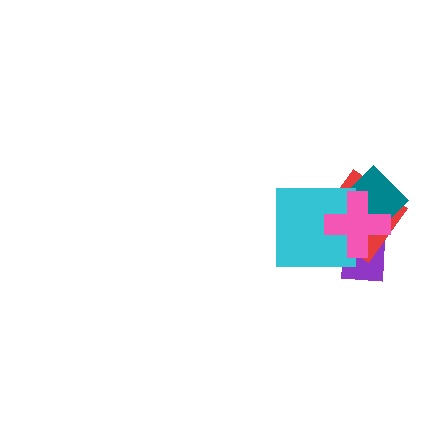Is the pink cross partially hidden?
No, no other shape covers it.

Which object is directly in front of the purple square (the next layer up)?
The red diamond is directly in front of the purple square.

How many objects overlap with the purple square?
3 objects overlap with the purple square.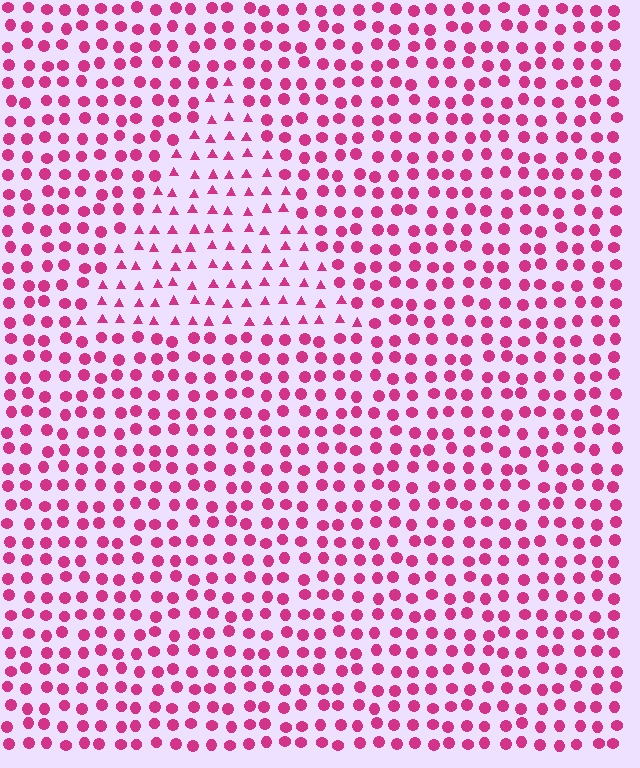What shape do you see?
I see a triangle.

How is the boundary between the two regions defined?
The boundary is defined by a change in element shape: triangles inside vs. circles outside. All elements share the same color and spacing.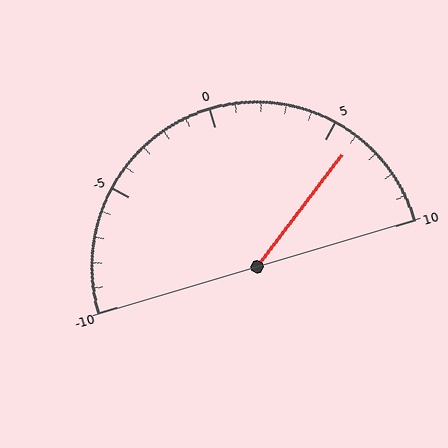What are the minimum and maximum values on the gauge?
The gauge ranges from -10 to 10.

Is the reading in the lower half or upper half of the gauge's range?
The reading is in the upper half of the range (-10 to 10).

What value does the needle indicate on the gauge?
The needle indicates approximately 6.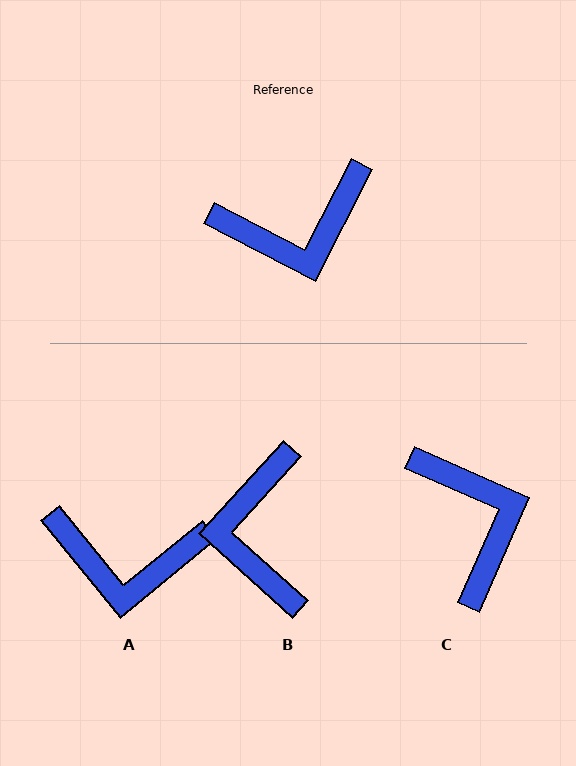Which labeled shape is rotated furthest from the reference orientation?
B, about 105 degrees away.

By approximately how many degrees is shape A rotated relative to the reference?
Approximately 24 degrees clockwise.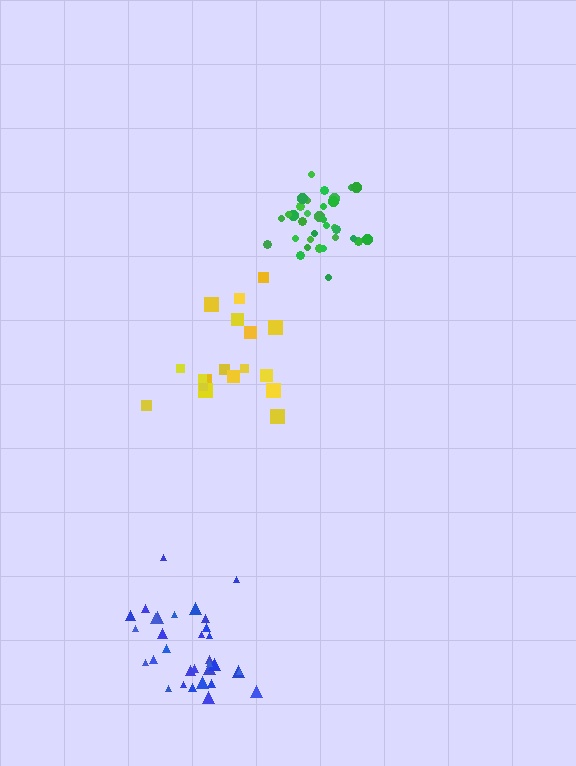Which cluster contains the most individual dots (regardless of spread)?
Green (33).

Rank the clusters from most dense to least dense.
green, blue, yellow.